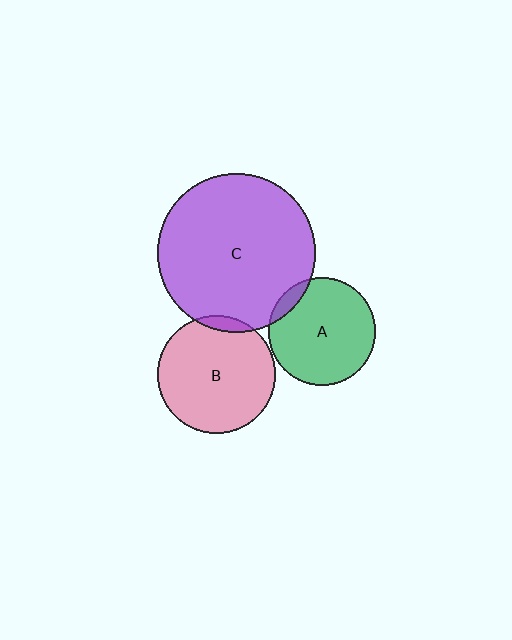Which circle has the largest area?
Circle C (purple).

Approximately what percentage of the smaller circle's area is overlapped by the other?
Approximately 5%.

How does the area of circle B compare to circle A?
Approximately 1.2 times.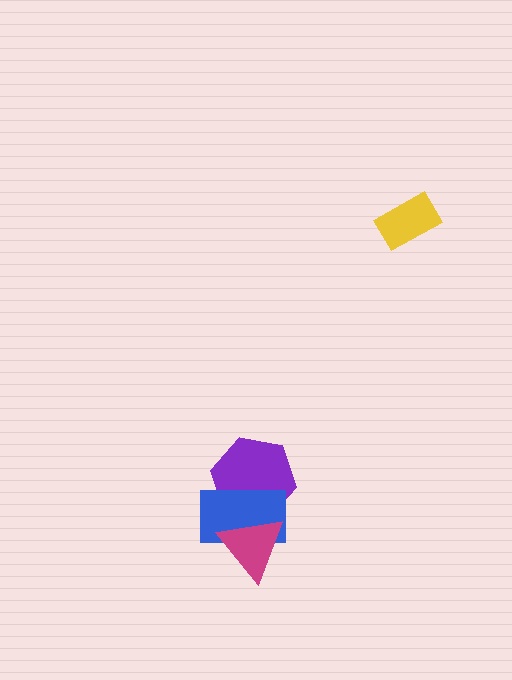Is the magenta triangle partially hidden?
No, no other shape covers it.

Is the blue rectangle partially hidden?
Yes, it is partially covered by another shape.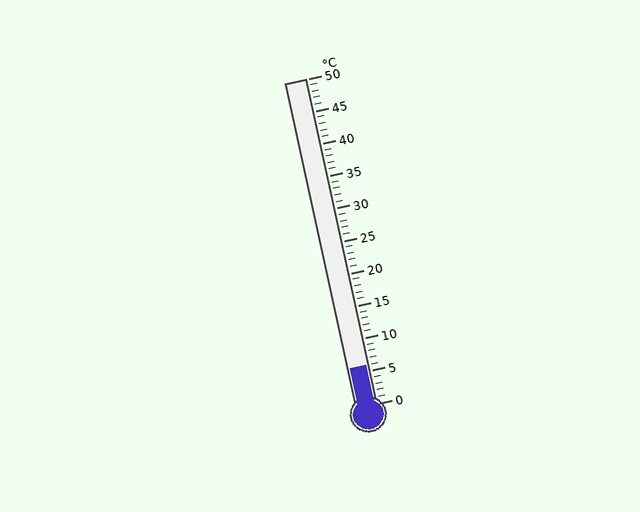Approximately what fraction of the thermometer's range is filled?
The thermometer is filled to approximately 10% of its range.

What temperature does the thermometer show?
The thermometer shows approximately 6°C.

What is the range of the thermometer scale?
The thermometer scale ranges from 0°C to 50°C.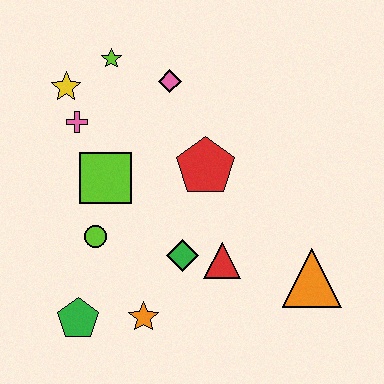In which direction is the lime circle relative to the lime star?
The lime circle is below the lime star.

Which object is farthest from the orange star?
The lime star is farthest from the orange star.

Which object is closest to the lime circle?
The lime square is closest to the lime circle.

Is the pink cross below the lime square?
No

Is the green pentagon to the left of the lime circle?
Yes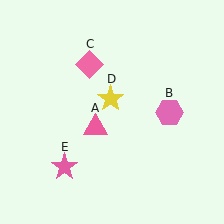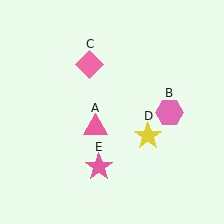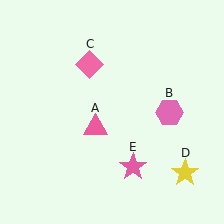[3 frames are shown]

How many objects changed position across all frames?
2 objects changed position: yellow star (object D), pink star (object E).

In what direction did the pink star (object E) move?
The pink star (object E) moved right.